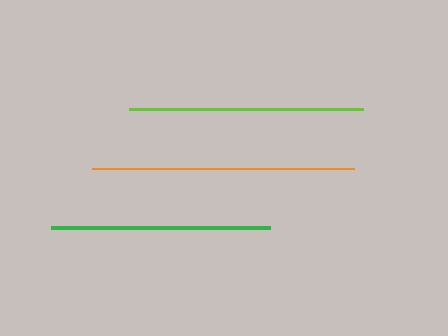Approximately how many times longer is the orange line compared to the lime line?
The orange line is approximately 1.1 times the length of the lime line.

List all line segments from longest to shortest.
From longest to shortest: orange, lime, green.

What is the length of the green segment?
The green segment is approximately 218 pixels long.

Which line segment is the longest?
The orange line is the longest at approximately 262 pixels.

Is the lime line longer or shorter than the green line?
The lime line is longer than the green line.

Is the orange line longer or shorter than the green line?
The orange line is longer than the green line.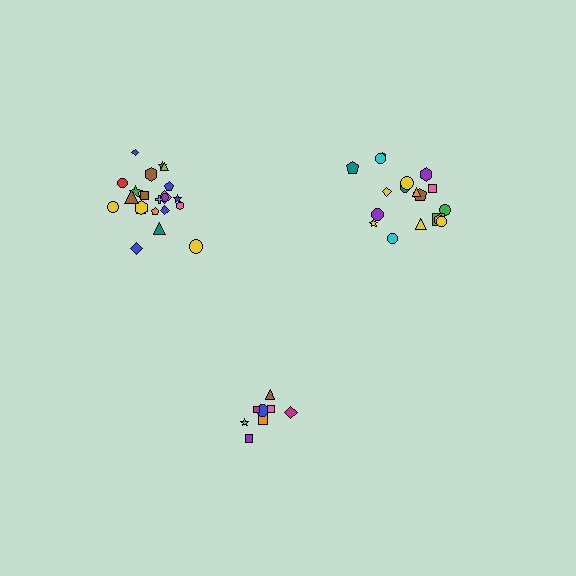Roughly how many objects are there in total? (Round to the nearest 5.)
Roughly 50 objects in total.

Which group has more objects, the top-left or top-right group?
The top-left group.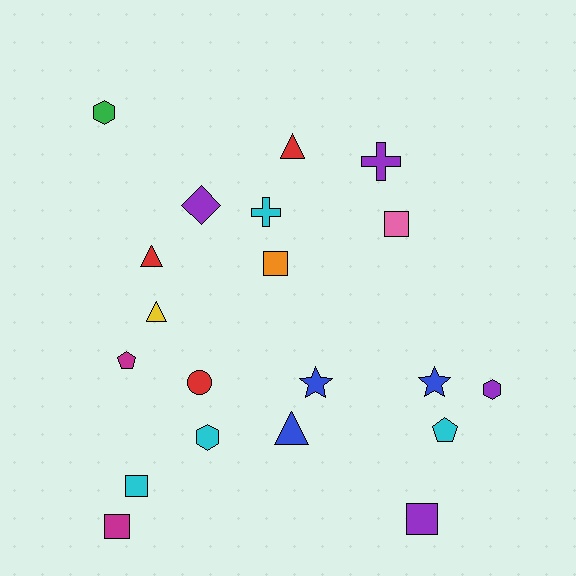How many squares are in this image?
There are 5 squares.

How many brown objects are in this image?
There are no brown objects.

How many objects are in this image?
There are 20 objects.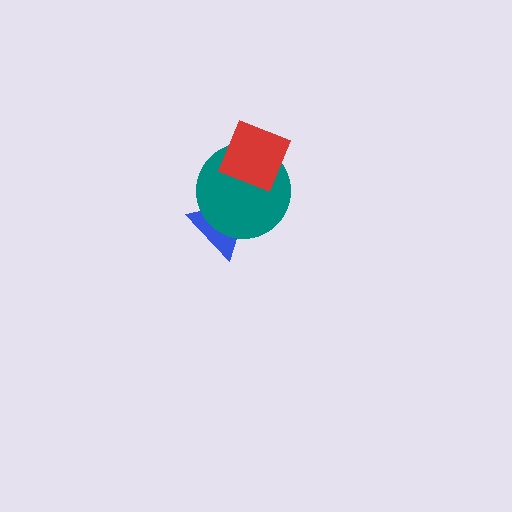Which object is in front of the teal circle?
The red diamond is in front of the teal circle.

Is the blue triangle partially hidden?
Yes, it is partially covered by another shape.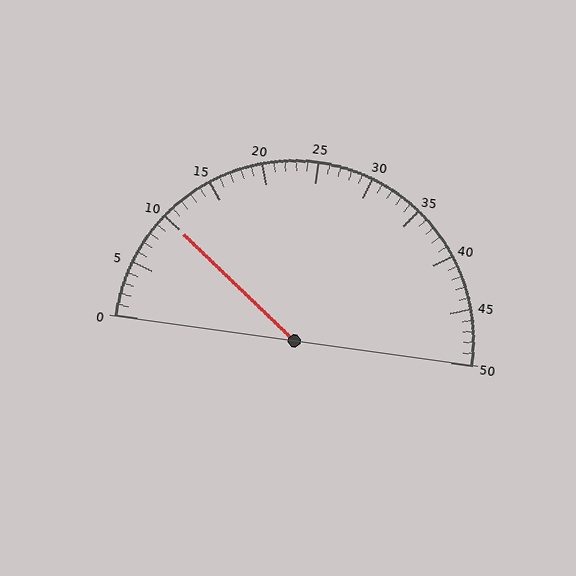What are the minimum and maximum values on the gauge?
The gauge ranges from 0 to 50.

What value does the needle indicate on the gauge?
The needle indicates approximately 10.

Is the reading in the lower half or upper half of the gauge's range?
The reading is in the lower half of the range (0 to 50).